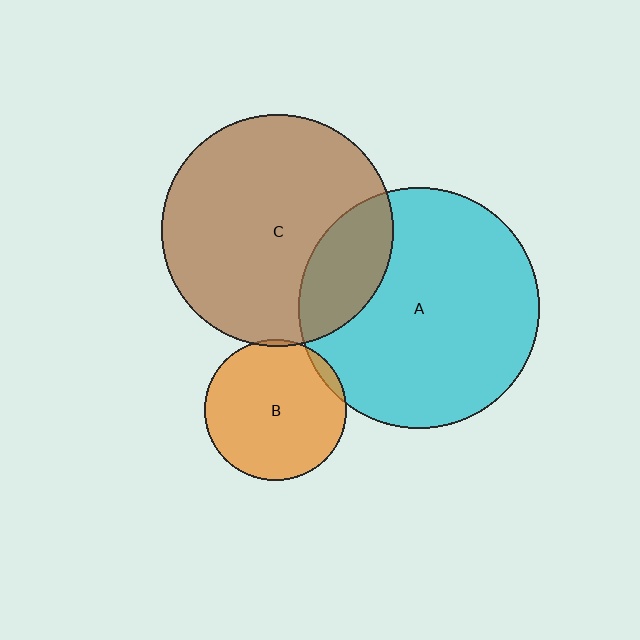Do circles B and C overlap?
Yes.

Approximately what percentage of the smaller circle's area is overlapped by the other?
Approximately 5%.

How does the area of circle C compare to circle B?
Approximately 2.7 times.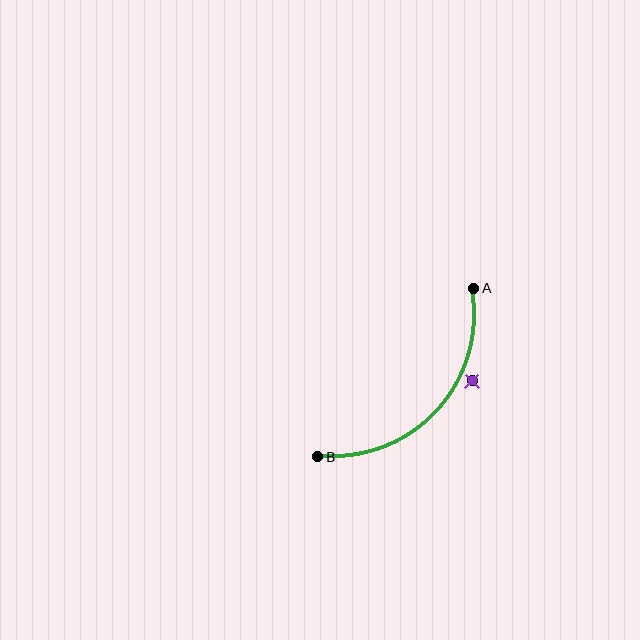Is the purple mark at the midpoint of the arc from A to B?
No — the purple mark does not lie on the arc at all. It sits slightly outside the curve.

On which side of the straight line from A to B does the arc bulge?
The arc bulges below and to the right of the straight line connecting A and B.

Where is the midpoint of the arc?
The arc midpoint is the point on the curve farthest from the straight line joining A and B. It sits below and to the right of that line.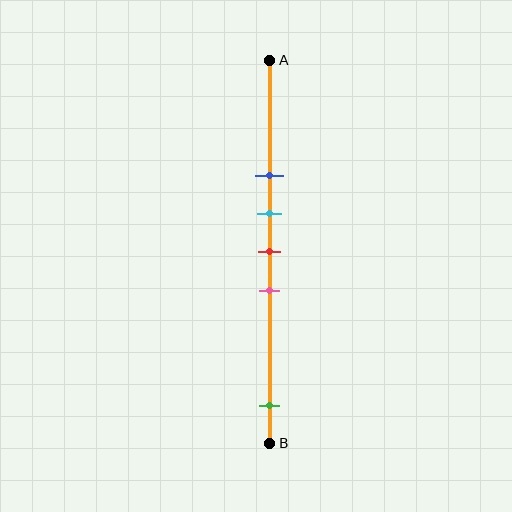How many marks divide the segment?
There are 5 marks dividing the segment.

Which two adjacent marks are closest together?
The cyan and red marks are the closest adjacent pair.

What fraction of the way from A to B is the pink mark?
The pink mark is approximately 60% (0.6) of the way from A to B.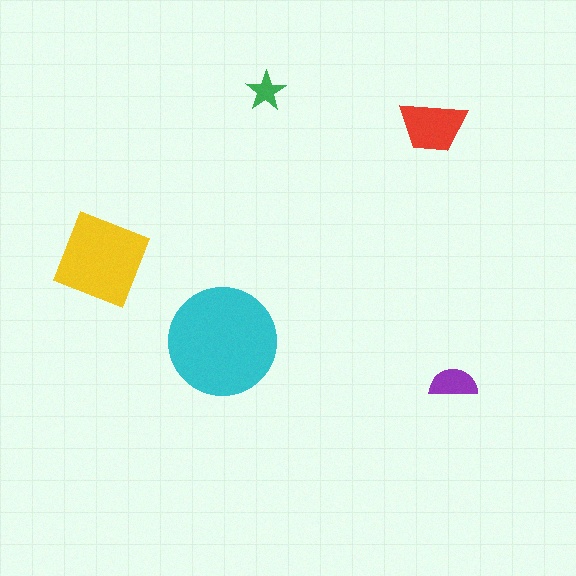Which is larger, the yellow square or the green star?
The yellow square.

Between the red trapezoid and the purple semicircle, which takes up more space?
The red trapezoid.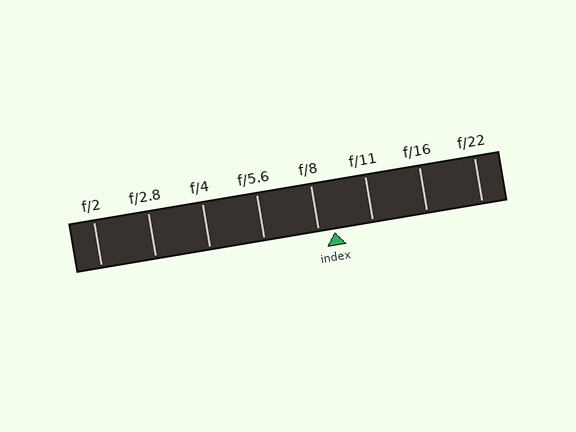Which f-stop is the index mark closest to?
The index mark is closest to f/8.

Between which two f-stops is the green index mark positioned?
The index mark is between f/8 and f/11.